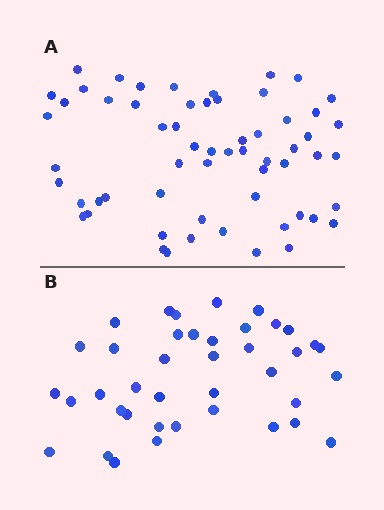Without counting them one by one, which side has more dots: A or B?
Region A (the top region) has more dots.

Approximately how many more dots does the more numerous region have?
Region A has approximately 20 more dots than region B.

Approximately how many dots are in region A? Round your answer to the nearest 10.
About 60 dots.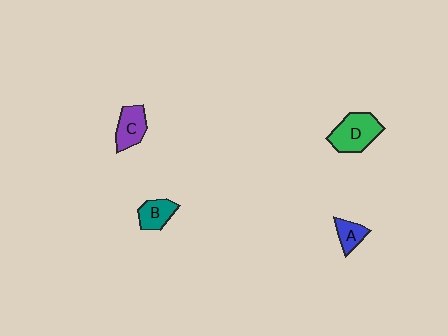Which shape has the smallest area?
Shape A (blue).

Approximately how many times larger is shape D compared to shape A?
Approximately 2.1 times.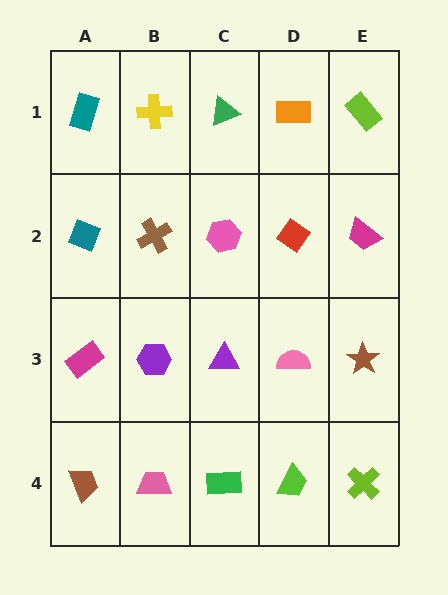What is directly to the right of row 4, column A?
A pink trapezoid.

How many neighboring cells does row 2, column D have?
4.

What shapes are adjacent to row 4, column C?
A purple triangle (row 3, column C), a pink trapezoid (row 4, column B), a lime trapezoid (row 4, column D).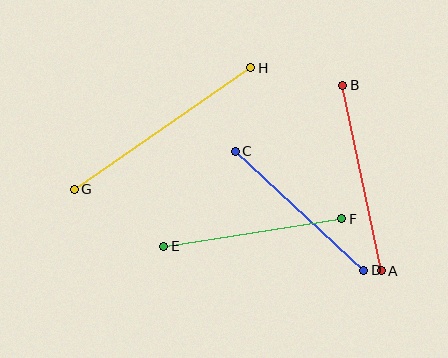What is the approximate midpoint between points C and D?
The midpoint is at approximately (299, 211) pixels.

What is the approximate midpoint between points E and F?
The midpoint is at approximately (253, 232) pixels.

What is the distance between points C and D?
The distance is approximately 175 pixels.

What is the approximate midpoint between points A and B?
The midpoint is at approximately (362, 178) pixels.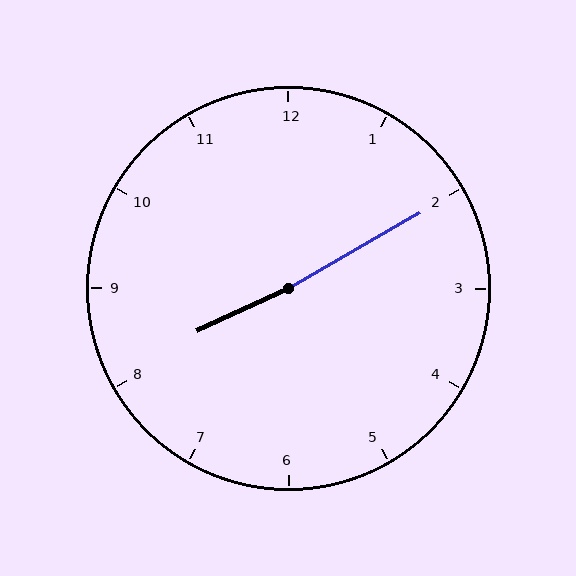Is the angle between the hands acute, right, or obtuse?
It is obtuse.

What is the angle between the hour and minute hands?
Approximately 175 degrees.